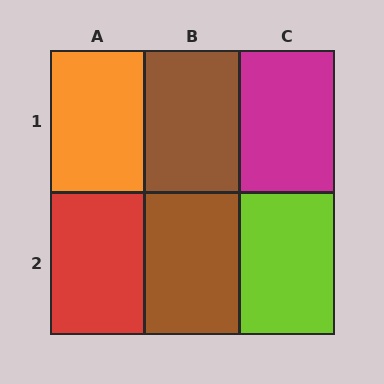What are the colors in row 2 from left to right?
Red, brown, lime.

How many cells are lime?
1 cell is lime.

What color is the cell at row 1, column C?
Magenta.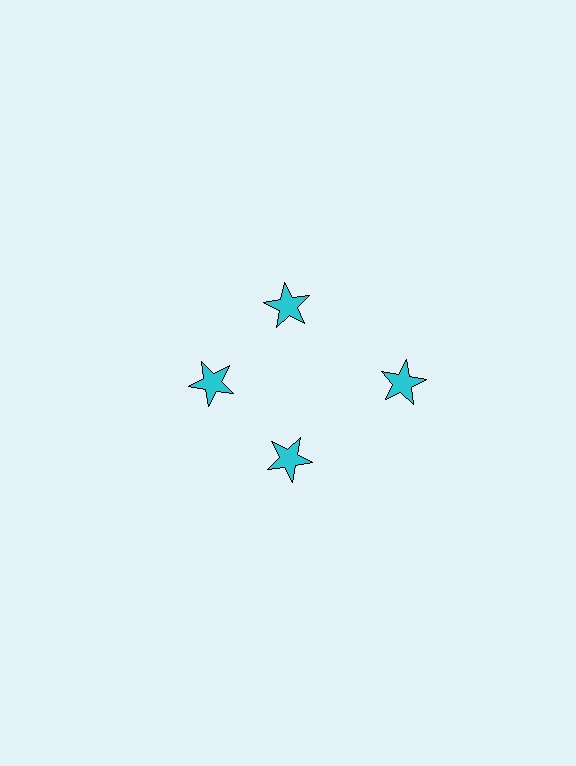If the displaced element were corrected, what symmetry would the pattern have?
It would have 4-fold rotational symmetry — the pattern would map onto itself every 90 degrees.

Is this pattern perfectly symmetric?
No. The 4 cyan stars are arranged in a ring, but one element near the 3 o'clock position is pushed outward from the center, breaking the 4-fold rotational symmetry.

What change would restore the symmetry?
The symmetry would be restored by moving it inward, back onto the ring so that all 4 stars sit at equal angles and equal distance from the center.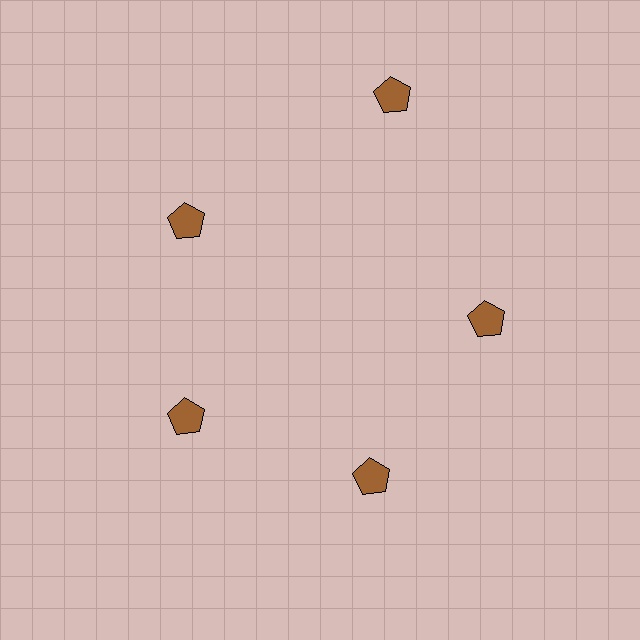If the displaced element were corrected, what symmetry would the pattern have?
It would have 5-fold rotational symmetry — the pattern would map onto itself every 72 degrees.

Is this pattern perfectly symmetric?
No. The 5 brown pentagons are arranged in a ring, but one element near the 1 o'clock position is pushed outward from the center, breaking the 5-fold rotational symmetry.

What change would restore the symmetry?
The symmetry would be restored by moving it inward, back onto the ring so that all 5 pentagons sit at equal angles and equal distance from the center.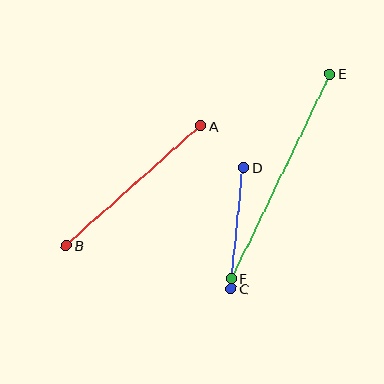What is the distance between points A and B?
The distance is approximately 180 pixels.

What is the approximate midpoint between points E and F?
The midpoint is at approximately (281, 176) pixels.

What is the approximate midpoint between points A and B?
The midpoint is at approximately (133, 186) pixels.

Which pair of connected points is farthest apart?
Points E and F are farthest apart.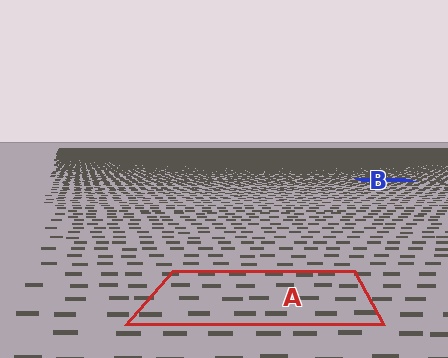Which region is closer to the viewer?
Region A is closer. The texture elements there are larger and more spread out.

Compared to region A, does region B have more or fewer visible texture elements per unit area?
Region B has more texture elements per unit area — they are packed more densely because it is farther away.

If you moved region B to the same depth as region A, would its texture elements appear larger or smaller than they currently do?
They would appear larger. At a closer depth, the same texture elements are projected at a bigger on-screen size.